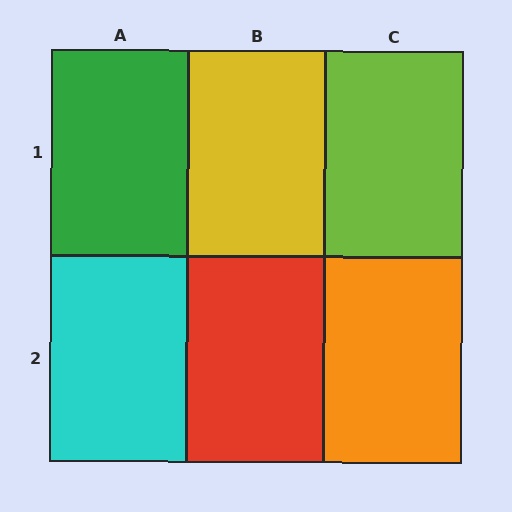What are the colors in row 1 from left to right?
Green, yellow, lime.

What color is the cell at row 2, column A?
Cyan.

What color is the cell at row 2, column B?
Red.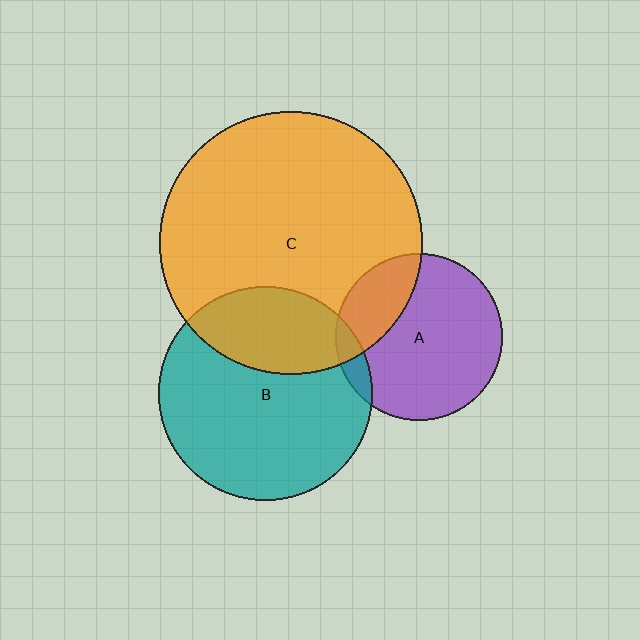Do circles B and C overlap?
Yes.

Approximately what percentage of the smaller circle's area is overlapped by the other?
Approximately 30%.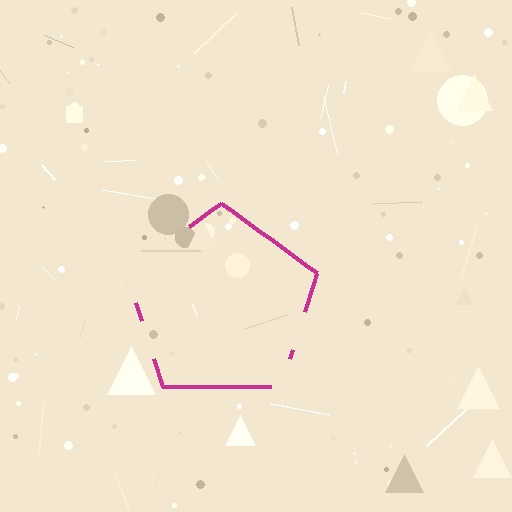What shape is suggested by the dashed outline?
The dashed outline suggests a pentagon.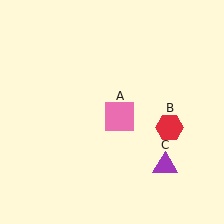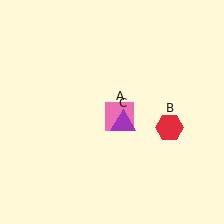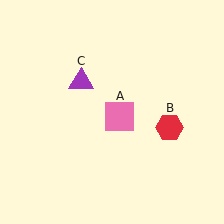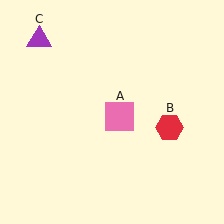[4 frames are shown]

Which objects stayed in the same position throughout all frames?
Pink square (object A) and red hexagon (object B) remained stationary.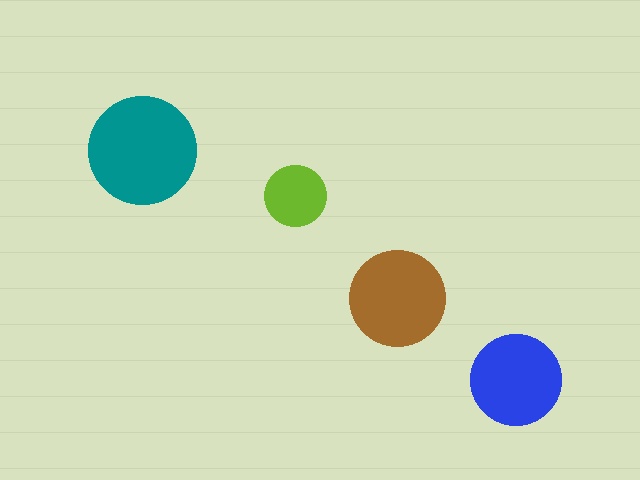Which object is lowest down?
The blue circle is bottommost.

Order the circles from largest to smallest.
the teal one, the brown one, the blue one, the lime one.